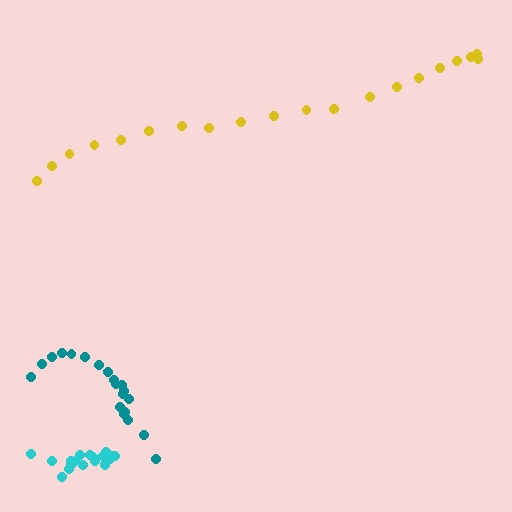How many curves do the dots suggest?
There are 3 distinct paths.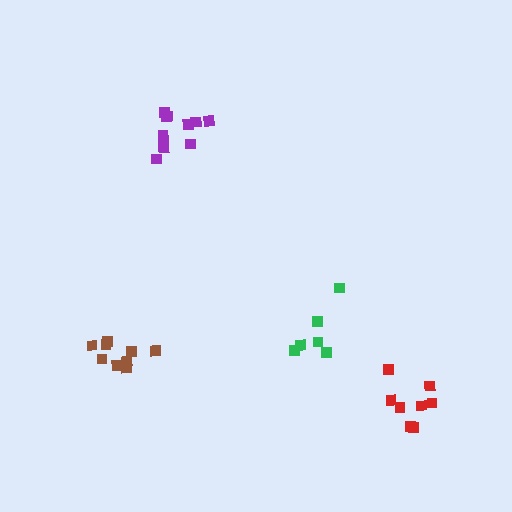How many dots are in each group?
Group 1: 6 dots, Group 2: 9 dots, Group 3: 9 dots, Group 4: 11 dots (35 total).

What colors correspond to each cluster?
The clusters are colored: green, brown, red, purple.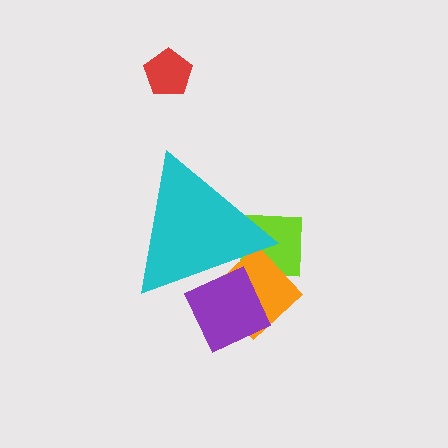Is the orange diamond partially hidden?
Yes, the orange diamond is partially hidden behind the cyan triangle.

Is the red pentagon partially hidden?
No, the red pentagon is fully visible.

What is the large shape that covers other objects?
A cyan triangle.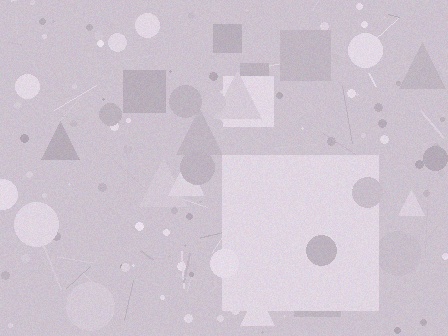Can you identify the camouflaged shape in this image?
The camouflaged shape is a square.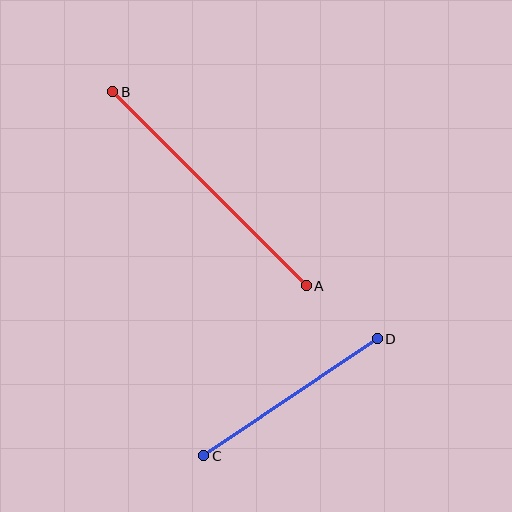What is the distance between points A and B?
The distance is approximately 274 pixels.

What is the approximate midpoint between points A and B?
The midpoint is at approximately (210, 189) pixels.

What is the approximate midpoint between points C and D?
The midpoint is at approximately (290, 397) pixels.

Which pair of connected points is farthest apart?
Points A and B are farthest apart.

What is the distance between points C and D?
The distance is approximately 210 pixels.